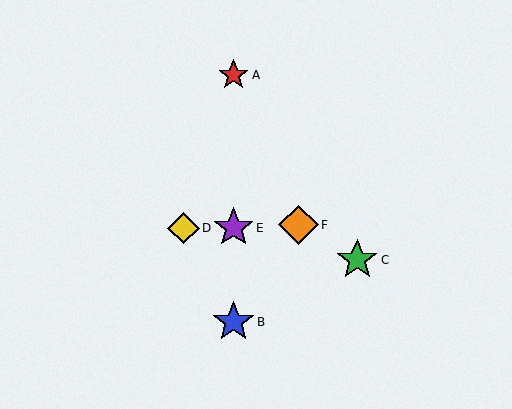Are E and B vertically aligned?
Yes, both are at x≈234.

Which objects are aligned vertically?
Objects A, B, E are aligned vertically.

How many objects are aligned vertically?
3 objects (A, B, E) are aligned vertically.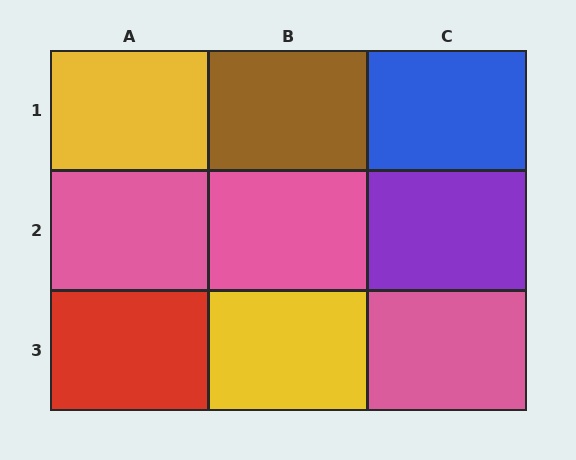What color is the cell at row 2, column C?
Purple.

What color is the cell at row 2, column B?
Pink.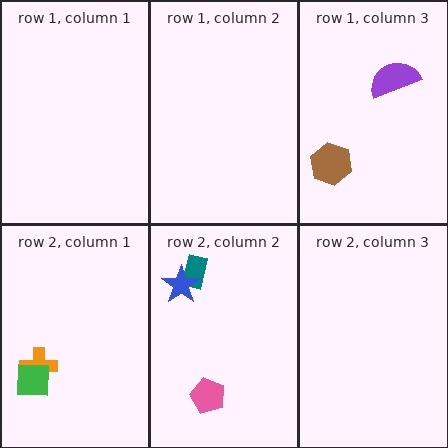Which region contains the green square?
The row 2, column 1 region.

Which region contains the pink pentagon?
The row 2, column 2 region.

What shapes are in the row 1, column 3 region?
The brown hexagon, the purple semicircle.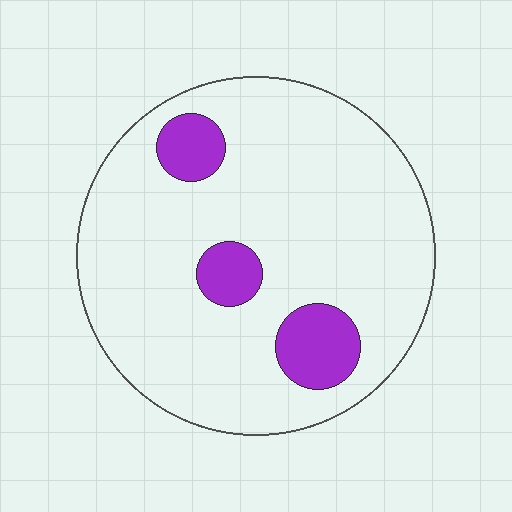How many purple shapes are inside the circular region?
3.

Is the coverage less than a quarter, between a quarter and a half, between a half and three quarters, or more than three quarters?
Less than a quarter.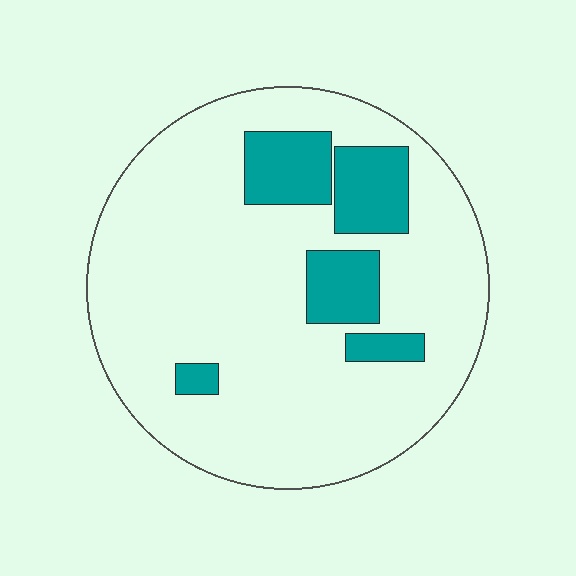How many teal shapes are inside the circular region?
5.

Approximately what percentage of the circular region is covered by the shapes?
Approximately 15%.